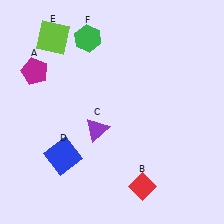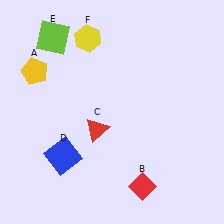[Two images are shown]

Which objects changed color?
A changed from magenta to yellow. C changed from purple to red. F changed from green to yellow.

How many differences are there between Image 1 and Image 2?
There are 3 differences between the two images.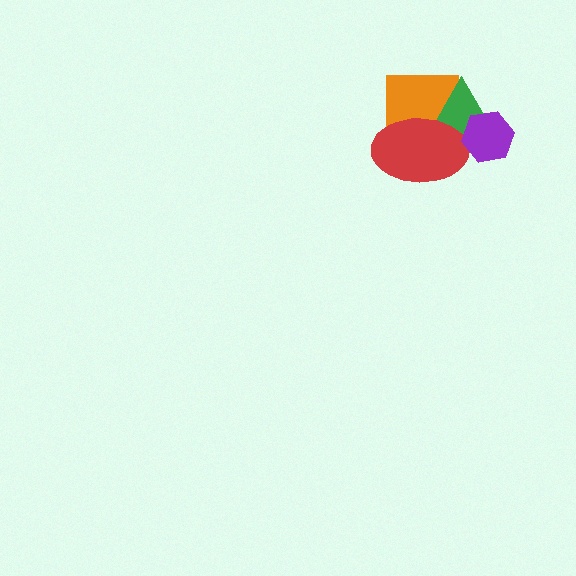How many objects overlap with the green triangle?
3 objects overlap with the green triangle.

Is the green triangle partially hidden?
Yes, it is partially covered by another shape.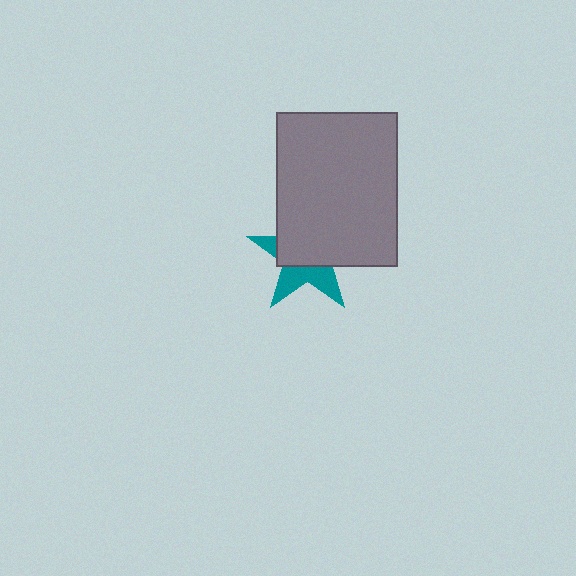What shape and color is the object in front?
The object in front is a gray rectangle.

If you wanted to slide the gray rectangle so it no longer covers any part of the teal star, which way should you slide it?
Slide it up — that is the most direct way to separate the two shapes.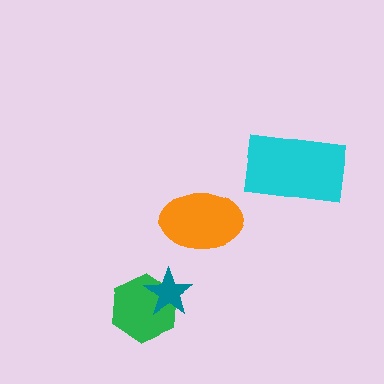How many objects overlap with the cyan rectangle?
0 objects overlap with the cyan rectangle.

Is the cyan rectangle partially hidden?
No, no other shape covers it.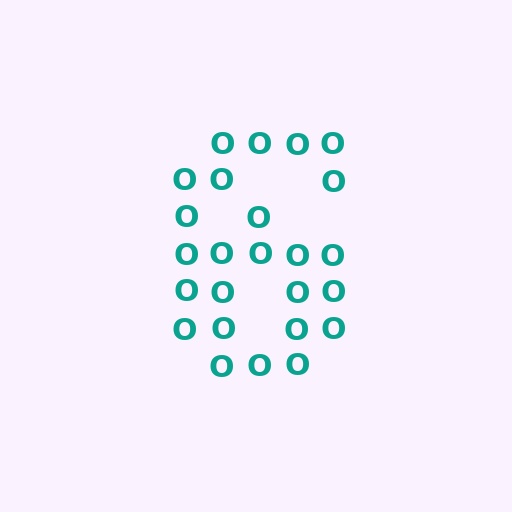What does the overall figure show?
The overall figure shows the digit 6.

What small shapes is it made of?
It is made of small letter O's.